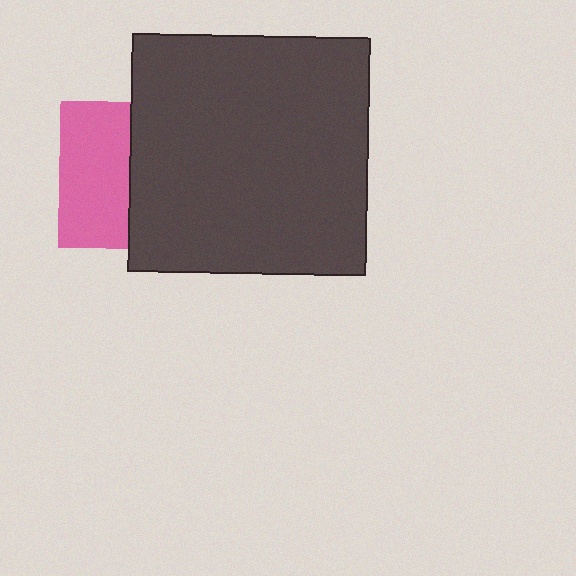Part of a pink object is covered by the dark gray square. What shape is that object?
It is a square.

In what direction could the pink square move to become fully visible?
The pink square could move left. That would shift it out from behind the dark gray square entirely.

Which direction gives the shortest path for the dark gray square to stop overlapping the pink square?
Moving right gives the shortest separation.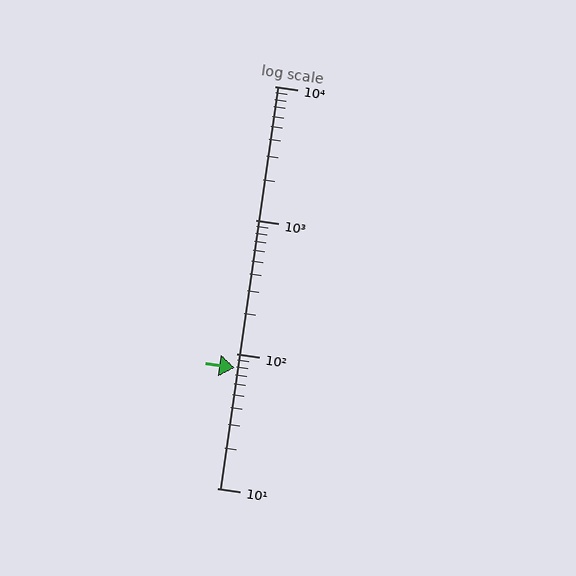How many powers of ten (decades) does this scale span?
The scale spans 3 decades, from 10 to 10000.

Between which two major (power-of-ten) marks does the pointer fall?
The pointer is between 10 and 100.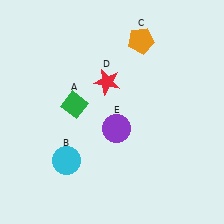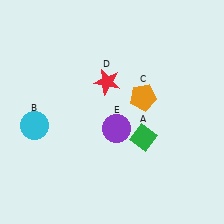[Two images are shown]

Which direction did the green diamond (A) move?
The green diamond (A) moved right.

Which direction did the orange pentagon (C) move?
The orange pentagon (C) moved down.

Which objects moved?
The objects that moved are: the green diamond (A), the cyan circle (B), the orange pentagon (C).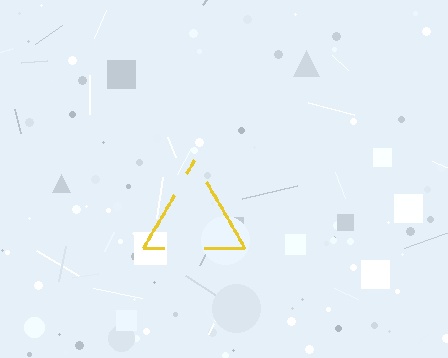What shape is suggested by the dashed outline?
The dashed outline suggests a triangle.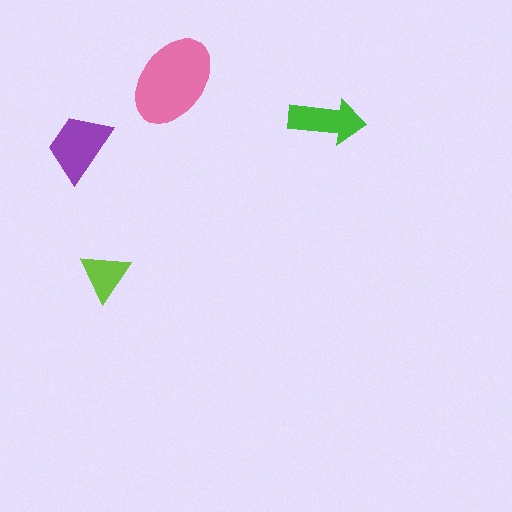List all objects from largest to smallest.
The pink ellipse, the purple trapezoid, the green arrow, the lime triangle.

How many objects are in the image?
There are 4 objects in the image.